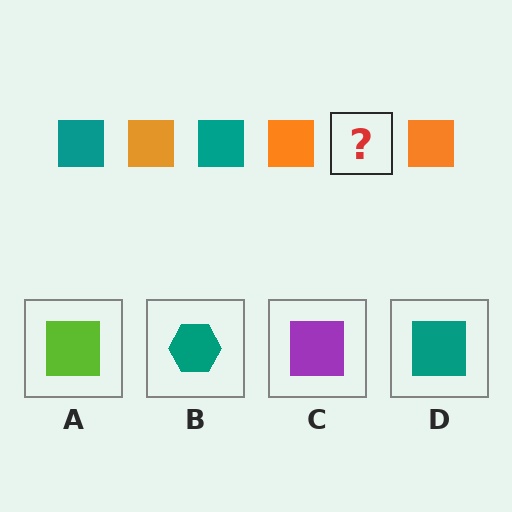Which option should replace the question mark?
Option D.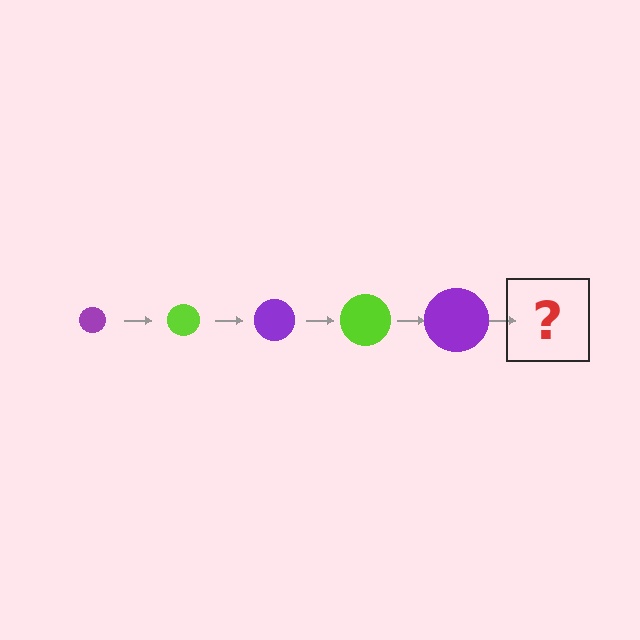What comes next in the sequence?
The next element should be a lime circle, larger than the previous one.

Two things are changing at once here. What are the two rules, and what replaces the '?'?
The two rules are that the circle grows larger each step and the color cycles through purple and lime. The '?' should be a lime circle, larger than the previous one.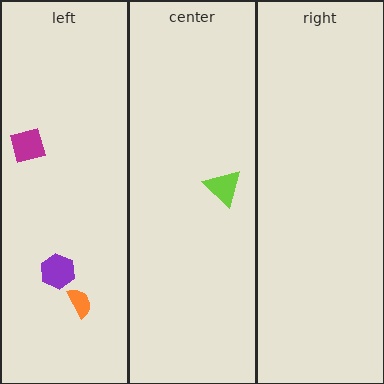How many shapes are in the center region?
1.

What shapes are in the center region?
The lime triangle.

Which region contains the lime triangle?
The center region.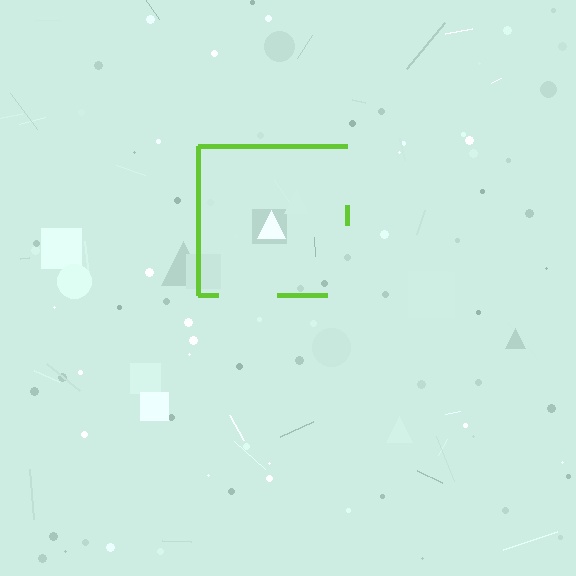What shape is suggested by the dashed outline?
The dashed outline suggests a square.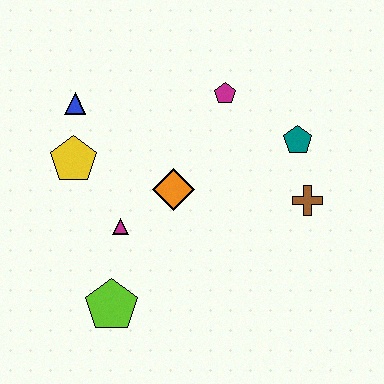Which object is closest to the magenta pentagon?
The teal pentagon is closest to the magenta pentagon.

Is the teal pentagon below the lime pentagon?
No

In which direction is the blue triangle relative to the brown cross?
The blue triangle is to the left of the brown cross.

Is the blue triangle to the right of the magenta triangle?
No